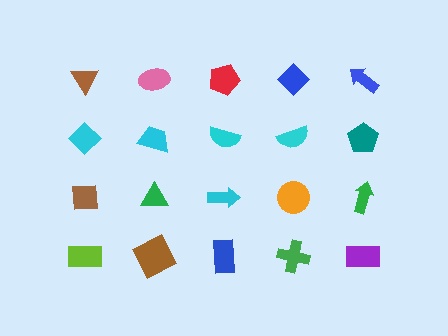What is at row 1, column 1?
A brown triangle.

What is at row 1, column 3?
A red pentagon.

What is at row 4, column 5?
A purple rectangle.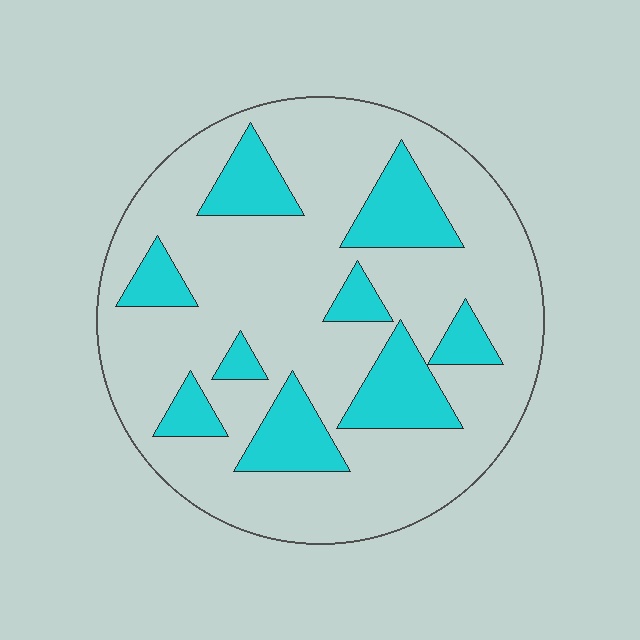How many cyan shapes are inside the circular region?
9.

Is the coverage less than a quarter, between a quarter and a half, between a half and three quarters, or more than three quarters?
Less than a quarter.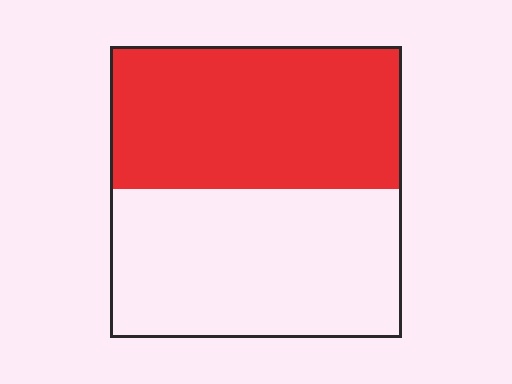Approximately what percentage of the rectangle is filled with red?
Approximately 50%.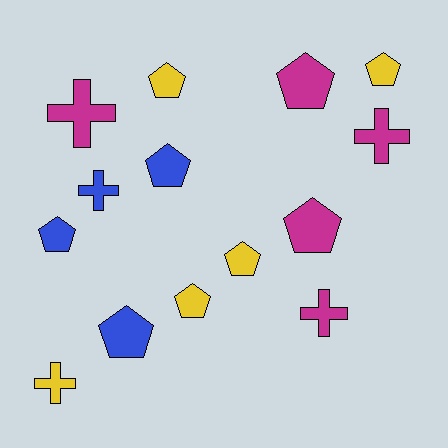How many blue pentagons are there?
There are 3 blue pentagons.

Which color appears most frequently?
Yellow, with 5 objects.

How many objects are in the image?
There are 14 objects.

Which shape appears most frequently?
Pentagon, with 9 objects.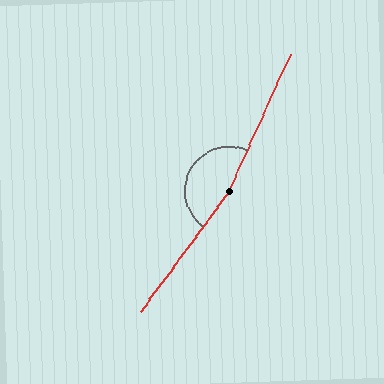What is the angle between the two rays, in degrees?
Approximately 168 degrees.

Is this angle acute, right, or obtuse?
It is obtuse.